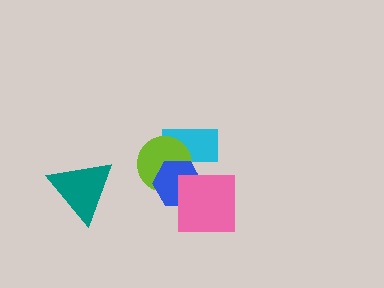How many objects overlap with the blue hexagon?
3 objects overlap with the blue hexagon.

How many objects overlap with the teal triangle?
0 objects overlap with the teal triangle.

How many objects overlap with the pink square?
1 object overlaps with the pink square.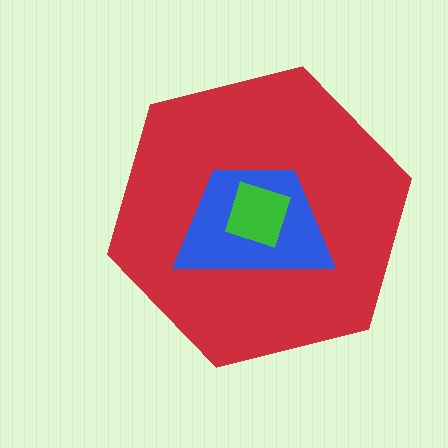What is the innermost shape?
The green diamond.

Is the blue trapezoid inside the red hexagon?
Yes.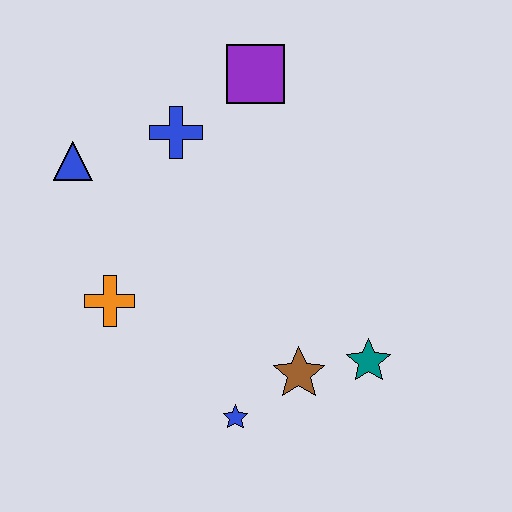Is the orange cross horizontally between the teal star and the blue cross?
No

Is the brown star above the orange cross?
No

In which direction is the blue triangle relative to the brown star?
The blue triangle is to the left of the brown star.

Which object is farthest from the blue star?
The purple square is farthest from the blue star.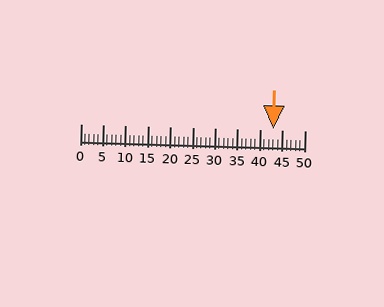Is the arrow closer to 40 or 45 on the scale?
The arrow is closer to 45.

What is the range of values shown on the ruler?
The ruler shows values from 0 to 50.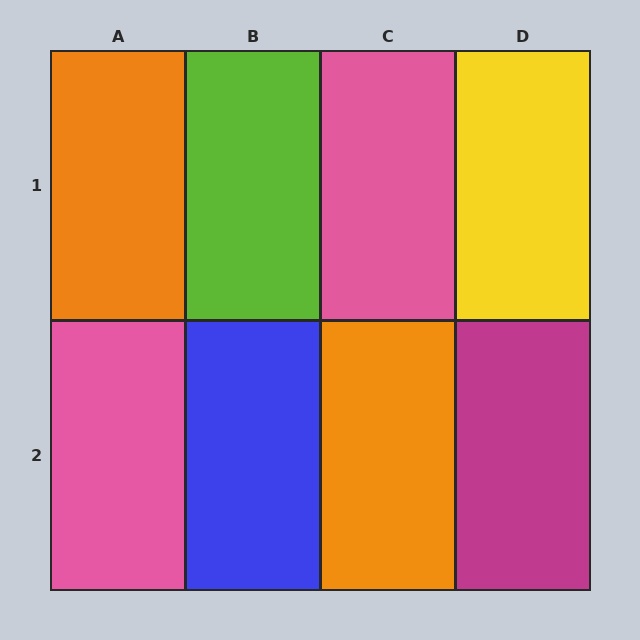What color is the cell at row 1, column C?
Pink.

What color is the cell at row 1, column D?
Yellow.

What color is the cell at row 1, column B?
Lime.